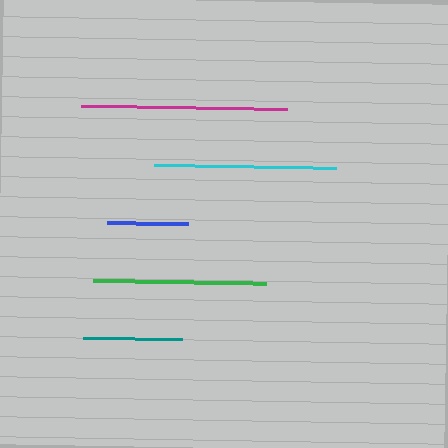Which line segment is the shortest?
The blue line is the shortest at approximately 82 pixels.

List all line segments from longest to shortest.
From longest to shortest: magenta, cyan, green, teal, blue.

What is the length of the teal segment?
The teal segment is approximately 99 pixels long.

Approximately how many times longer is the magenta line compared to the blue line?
The magenta line is approximately 2.5 times the length of the blue line.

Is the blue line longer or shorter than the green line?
The green line is longer than the blue line.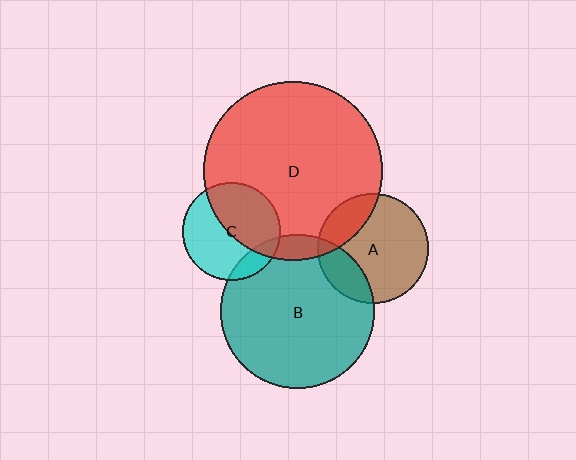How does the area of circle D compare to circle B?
Approximately 1.4 times.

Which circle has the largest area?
Circle D (red).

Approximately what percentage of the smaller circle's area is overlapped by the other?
Approximately 10%.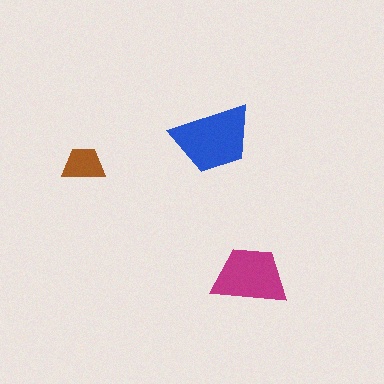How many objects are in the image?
There are 3 objects in the image.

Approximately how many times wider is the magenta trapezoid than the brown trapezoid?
About 1.5 times wider.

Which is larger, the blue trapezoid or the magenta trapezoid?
The blue one.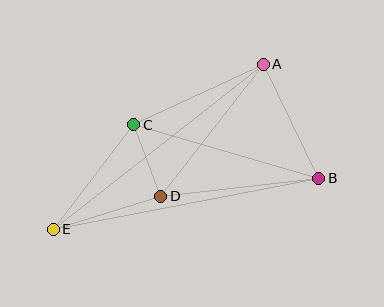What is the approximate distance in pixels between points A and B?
The distance between A and B is approximately 127 pixels.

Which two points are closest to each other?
Points C and D are closest to each other.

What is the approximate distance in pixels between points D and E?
The distance between D and E is approximately 112 pixels.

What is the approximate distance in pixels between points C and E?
The distance between C and E is approximately 132 pixels.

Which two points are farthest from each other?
Points B and E are farthest from each other.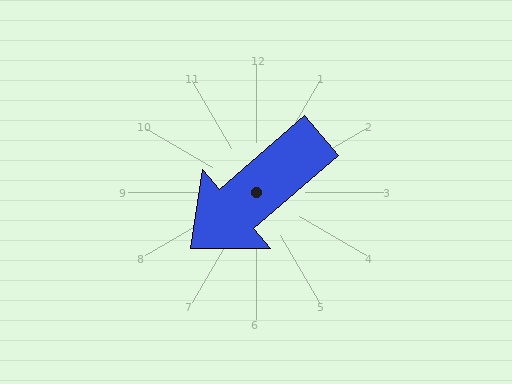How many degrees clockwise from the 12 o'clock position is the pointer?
Approximately 229 degrees.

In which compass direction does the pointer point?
Southwest.